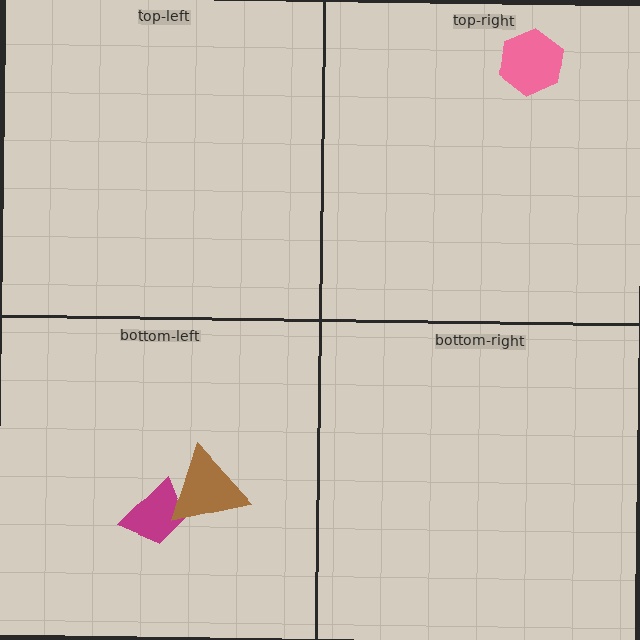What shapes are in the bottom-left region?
The magenta trapezoid, the brown triangle.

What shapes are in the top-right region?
The pink hexagon.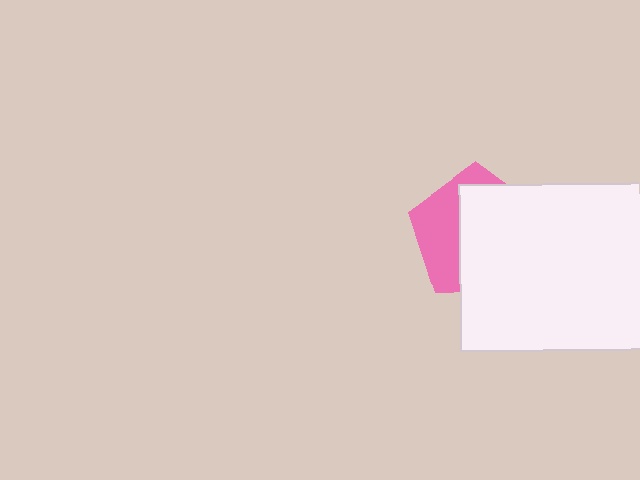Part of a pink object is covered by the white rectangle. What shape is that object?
It is a pentagon.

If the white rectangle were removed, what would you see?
You would see the complete pink pentagon.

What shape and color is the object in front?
The object in front is a white rectangle.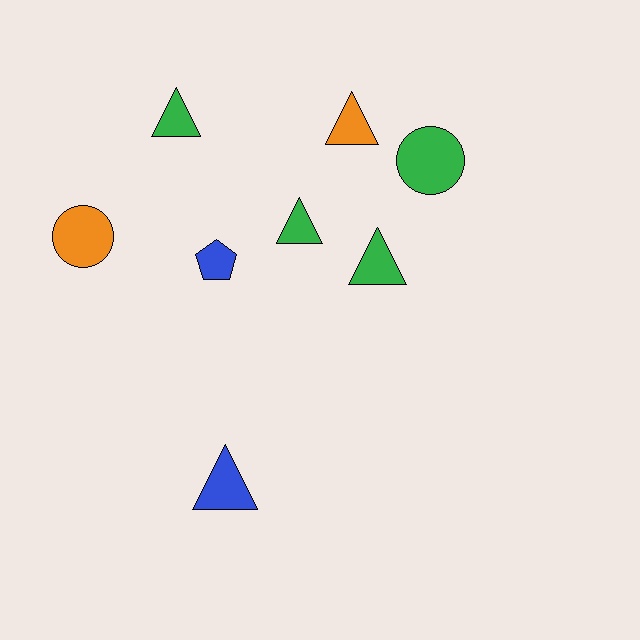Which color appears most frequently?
Green, with 4 objects.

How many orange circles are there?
There is 1 orange circle.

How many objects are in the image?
There are 8 objects.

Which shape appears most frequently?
Triangle, with 5 objects.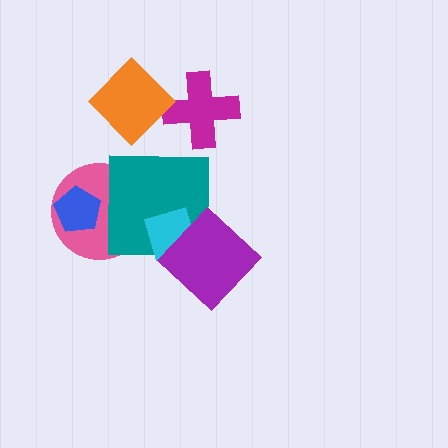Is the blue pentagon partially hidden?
No, no other shape covers it.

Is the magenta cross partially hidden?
Yes, it is partially covered by another shape.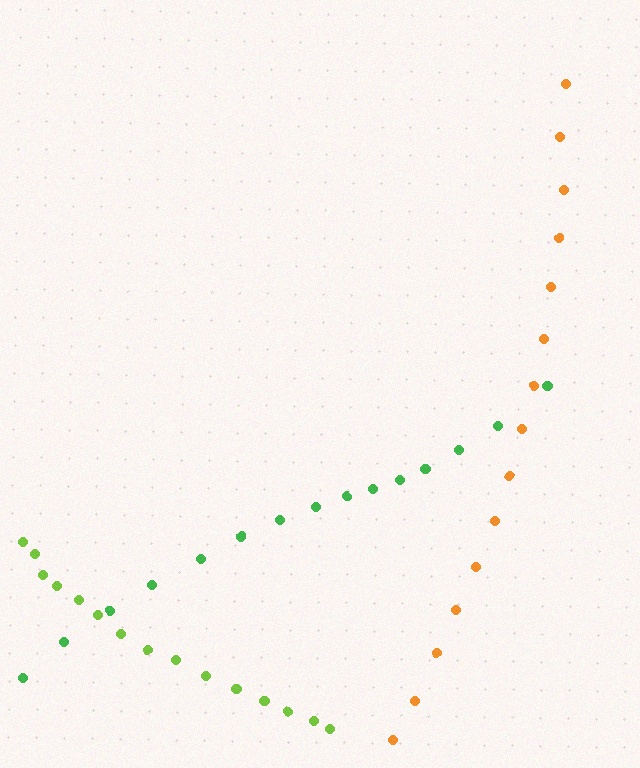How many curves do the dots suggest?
There are 3 distinct paths.